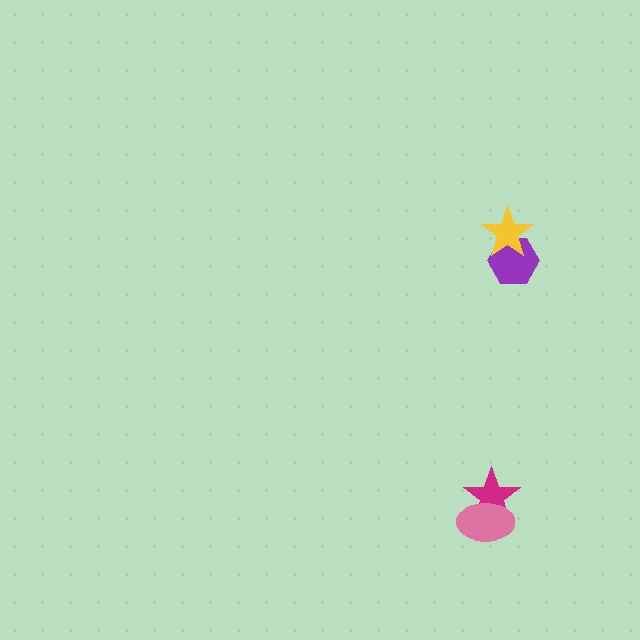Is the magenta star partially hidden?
Yes, it is partially covered by another shape.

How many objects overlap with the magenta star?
1 object overlaps with the magenta star.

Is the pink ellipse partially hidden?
No, no other shape covers it.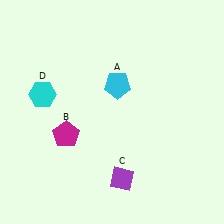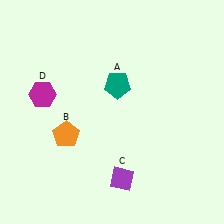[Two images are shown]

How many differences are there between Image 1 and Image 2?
There are 3 differences between the two images.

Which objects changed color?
A changed from cyan to teal. B changed from magenta to orange. D changed from cyan to magenta.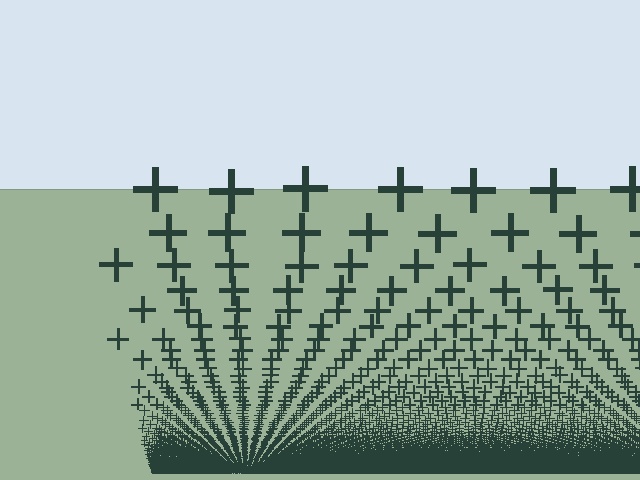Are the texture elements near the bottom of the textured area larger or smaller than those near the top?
Smaller. The gradient is inverted — elements near the bottom are smaller and denser.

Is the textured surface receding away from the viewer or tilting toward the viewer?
The surface appears to tilt toward the viewer. Texture elements get larger and sparser toward the top.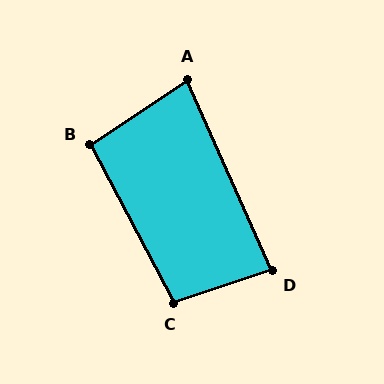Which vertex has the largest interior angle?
C, at approximately 100 degrees.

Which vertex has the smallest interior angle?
A, at approximately 80 degrees.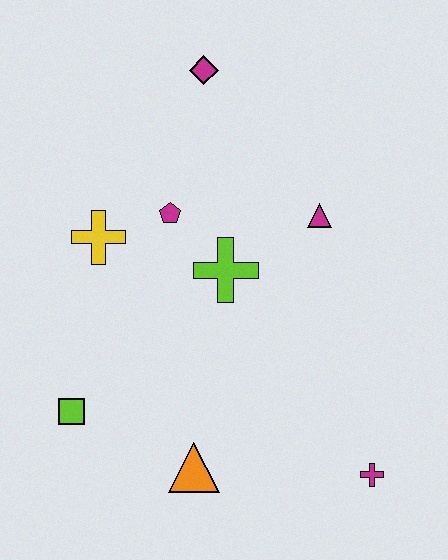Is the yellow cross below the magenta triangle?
Yes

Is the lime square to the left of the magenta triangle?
Yes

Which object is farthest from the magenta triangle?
The lime square is farthest from the magenta triangle.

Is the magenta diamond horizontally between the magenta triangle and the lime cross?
No